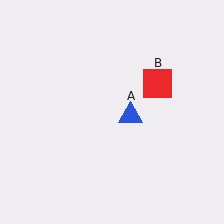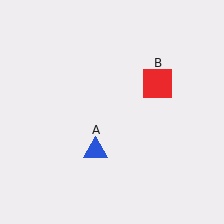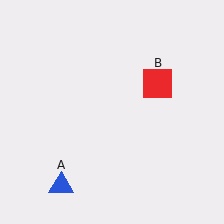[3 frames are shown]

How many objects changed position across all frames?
1 object changed position: blue triangle (object A).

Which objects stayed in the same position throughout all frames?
Red square (object B) remained stationary.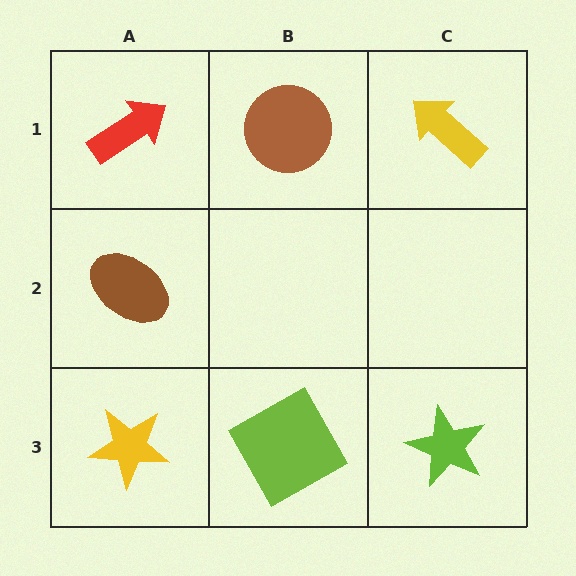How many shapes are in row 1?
3 shapes.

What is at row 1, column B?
A brown circle.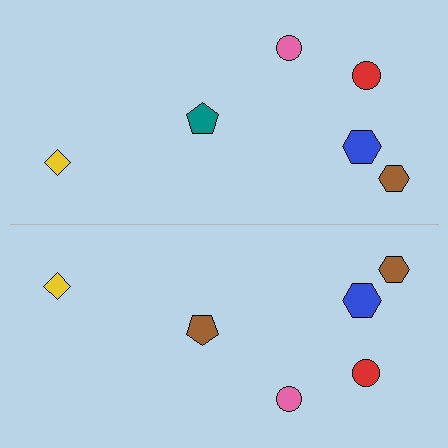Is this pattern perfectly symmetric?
No, the pattern is not perfectly symmetric. The brown pentagon on the bottom side breaks the symmetry — its mirror counterpart is teal.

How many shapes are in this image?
There are 12 shapes in this image.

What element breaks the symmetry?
The brown pentagon on the bottom side breaks the symmetry — its mirror counterpart is teal.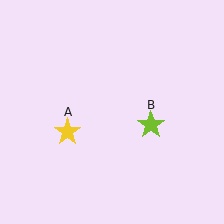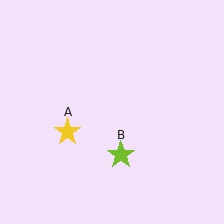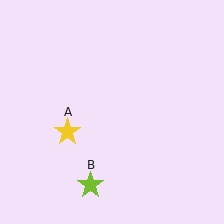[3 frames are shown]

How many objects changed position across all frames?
1 object changed position: lime star (object B).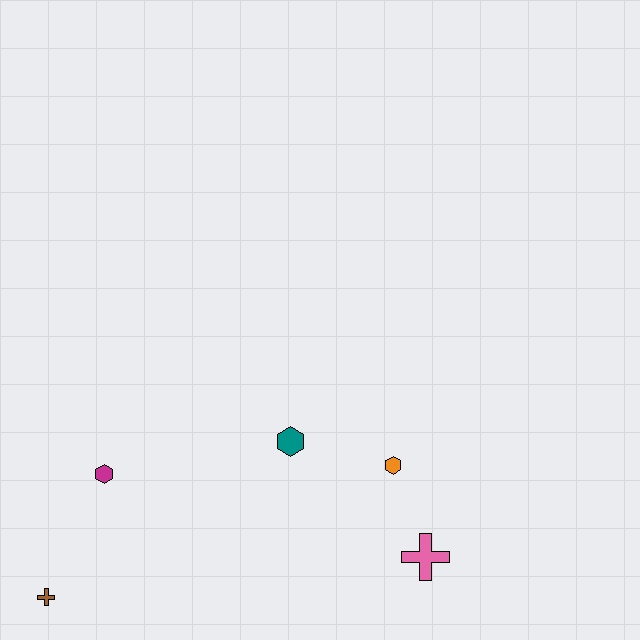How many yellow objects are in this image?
There are no yellow objects.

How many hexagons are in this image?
There are 3 hexagons.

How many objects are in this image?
There are 5 objects.